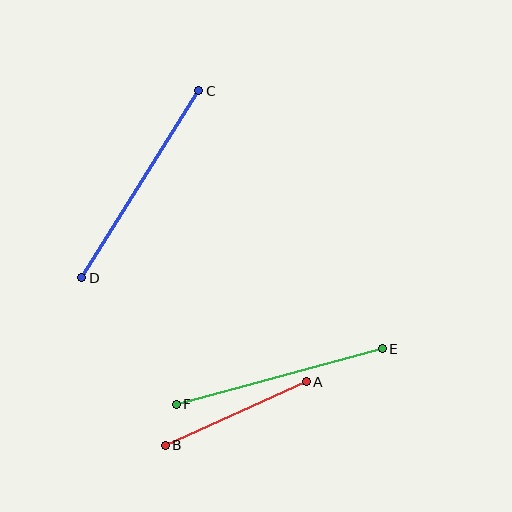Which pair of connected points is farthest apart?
Points C and D are farthest apart.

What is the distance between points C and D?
The distance is approximately 220 pixels.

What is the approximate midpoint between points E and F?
The midpoint is at approximately (279, 377) pixels.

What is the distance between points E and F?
The distance is approximately 213 pixels.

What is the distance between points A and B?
The distance is approximately 155 pixels.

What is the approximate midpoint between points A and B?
The midpoint is at approximately (236, 414) pixels.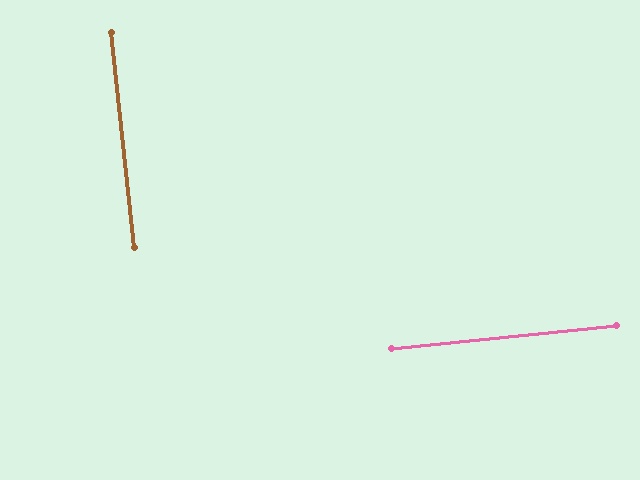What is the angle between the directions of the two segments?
Approximately 90 degrees.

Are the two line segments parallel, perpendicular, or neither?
Perpendicular — they meet at approximately 90°.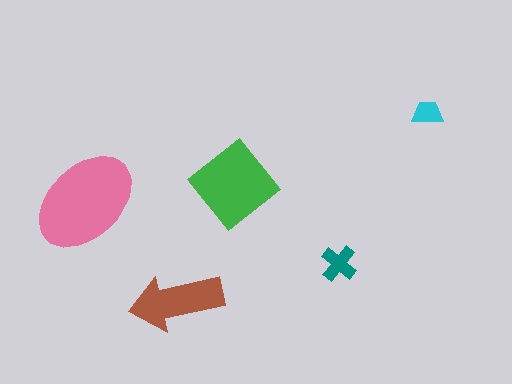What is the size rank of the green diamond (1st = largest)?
2nd.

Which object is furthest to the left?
The pink ellipse is leftmost.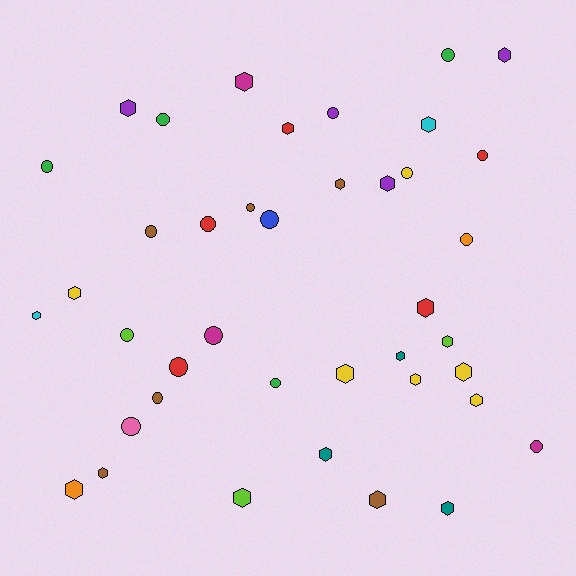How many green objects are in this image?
There are 4 green objects.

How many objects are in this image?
There are 40 objects.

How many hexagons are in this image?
There are 22 hexagons.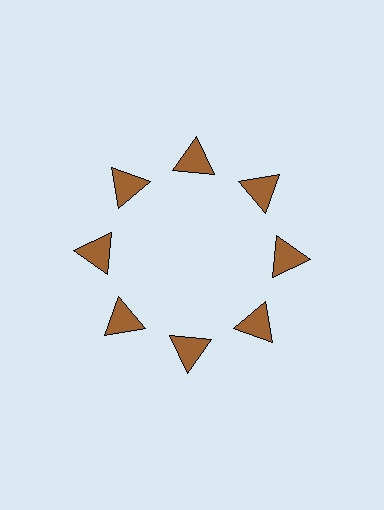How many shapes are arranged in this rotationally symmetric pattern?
There are 8 shapes, arranged in 8 groups of 1.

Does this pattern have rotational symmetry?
Yes, this pattern has 8-fold rotational symmetry. It looks the same after rotating 45 degrees around the center.